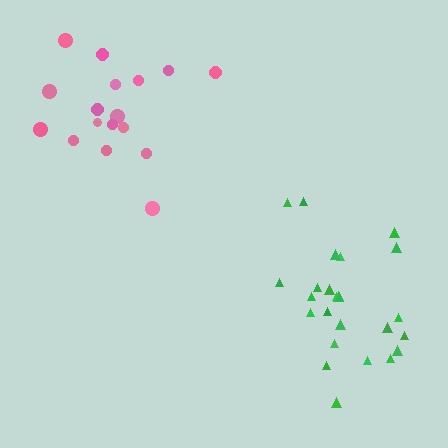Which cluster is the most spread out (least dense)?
Pink.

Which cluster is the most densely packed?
Green.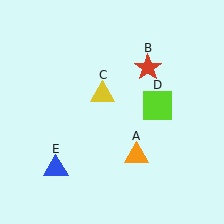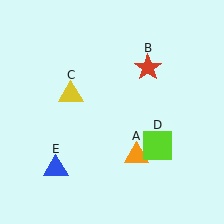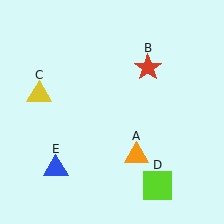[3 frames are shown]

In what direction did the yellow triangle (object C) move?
The yellow triangle (object C) moved left.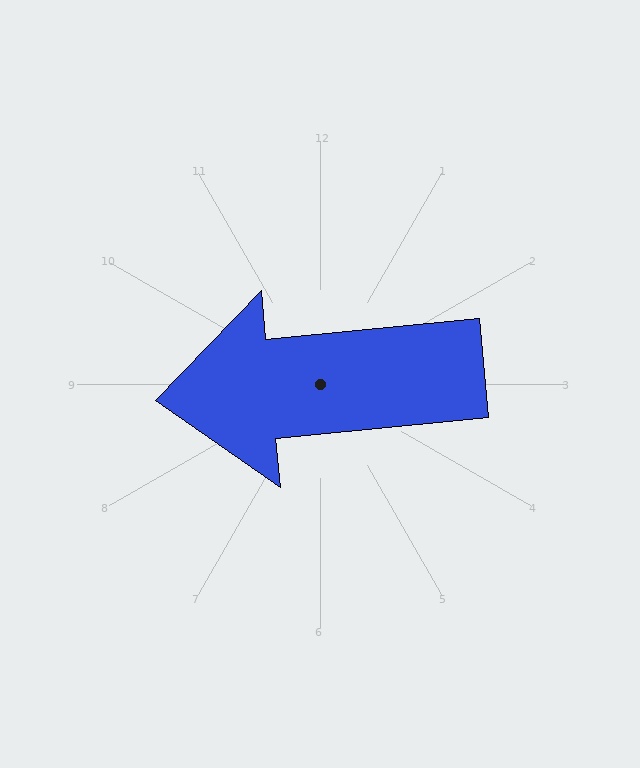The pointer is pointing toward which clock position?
Roughly 9 o'clock.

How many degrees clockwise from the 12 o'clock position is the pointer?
Approximately 264 degrees.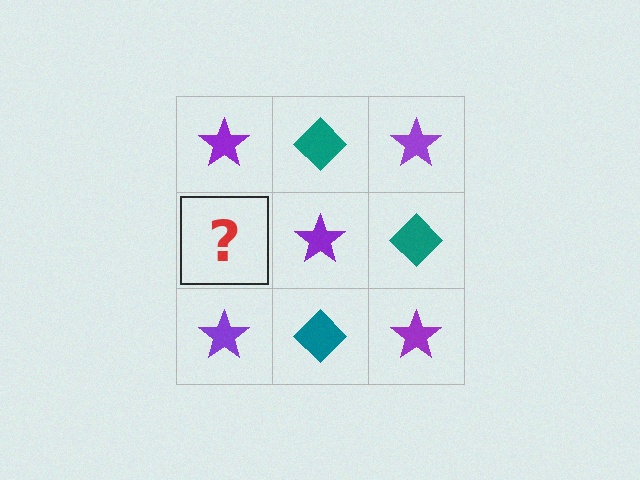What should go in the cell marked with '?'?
The missing cell should contain a teal diamond.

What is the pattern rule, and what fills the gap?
The rule is that it alternates purple star and teal diamond in a checkerboard pattern. The gap should be filled with a teal diamond.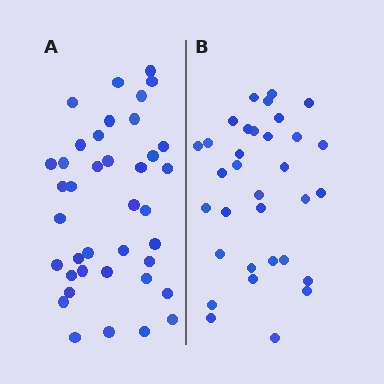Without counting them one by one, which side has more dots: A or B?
Region A (the left region) has more dots.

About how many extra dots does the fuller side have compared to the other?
Region A has about 6 more dots than region B.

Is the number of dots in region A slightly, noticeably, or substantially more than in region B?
Region A has only slightly more — the two regions are fairly close. The ratio is roughly 1.2 to 1.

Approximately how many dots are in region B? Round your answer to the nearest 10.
About 30 dots. (The exact count is 33, which rounds to 30.)